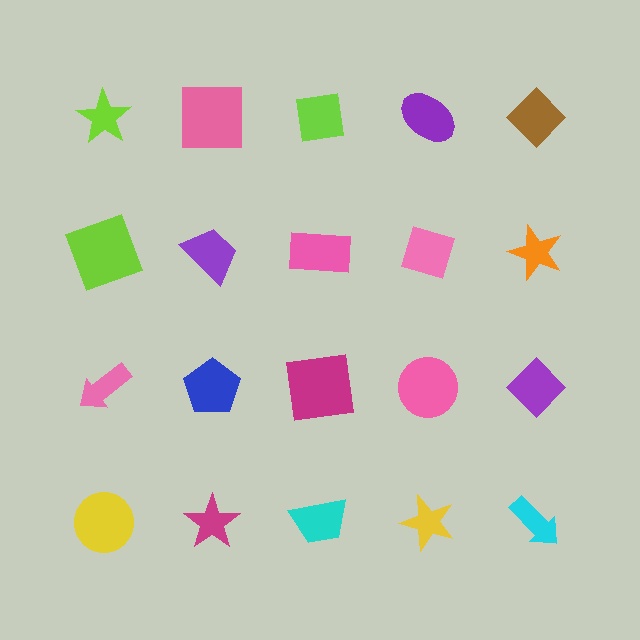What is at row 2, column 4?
A pink diamond.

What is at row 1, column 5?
A brown diamond.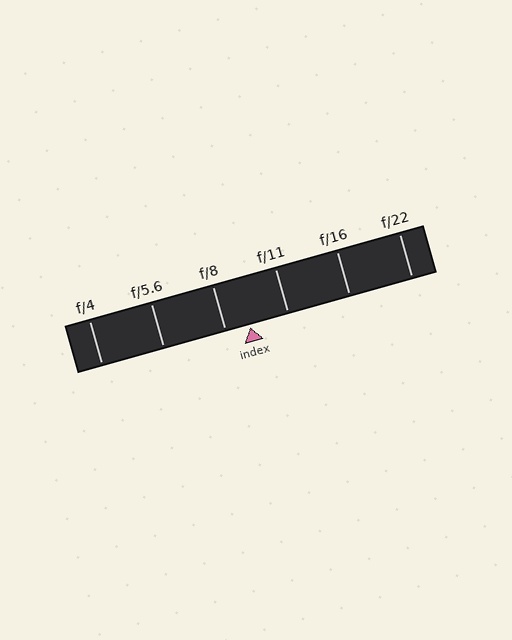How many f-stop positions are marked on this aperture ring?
There are 6 f-stop positions marked.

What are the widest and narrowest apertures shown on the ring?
The widest aperture shown is f/4 and the narrowest is f/22.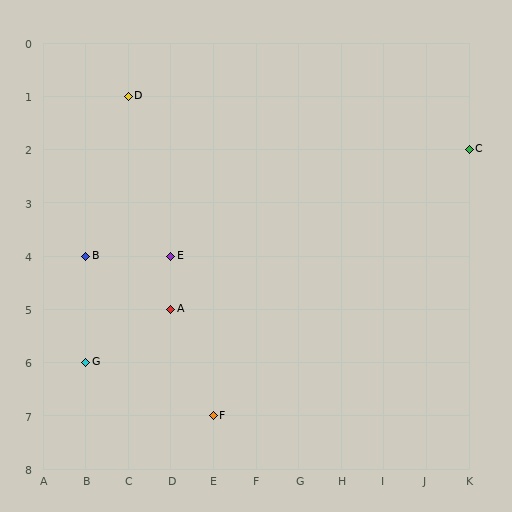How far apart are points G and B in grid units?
Points G and B are 2 rows apart.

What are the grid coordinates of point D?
Point D is at grid coordinates (C, 1).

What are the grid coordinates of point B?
Point B is at grid coordinates (B, 4).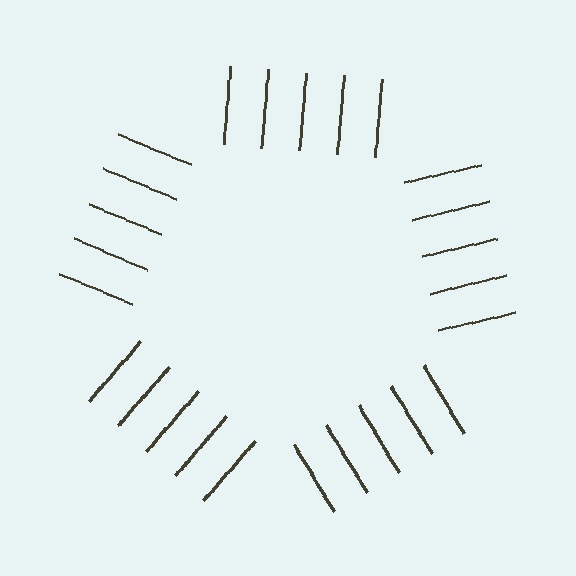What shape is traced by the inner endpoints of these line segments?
An illusory pentagon — the line segments terminate on its edges but no continuous stroke is drawn.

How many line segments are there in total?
25 — 5 along each of the 5 edges.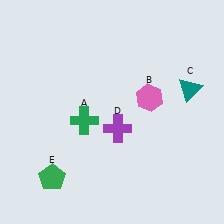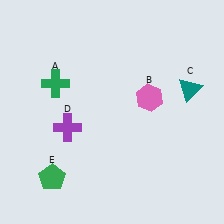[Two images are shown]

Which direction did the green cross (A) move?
The green cross (A) moved up.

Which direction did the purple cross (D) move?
The purple cross (D) moved left.